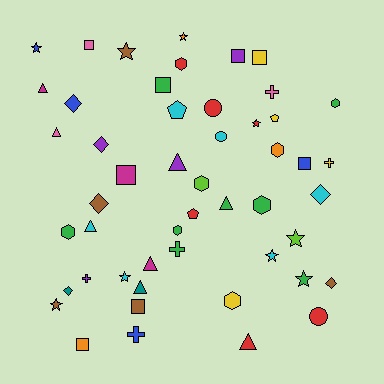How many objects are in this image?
There are 50 objects.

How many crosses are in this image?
There are 5 crosses.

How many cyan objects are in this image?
There are 6 cyan objects.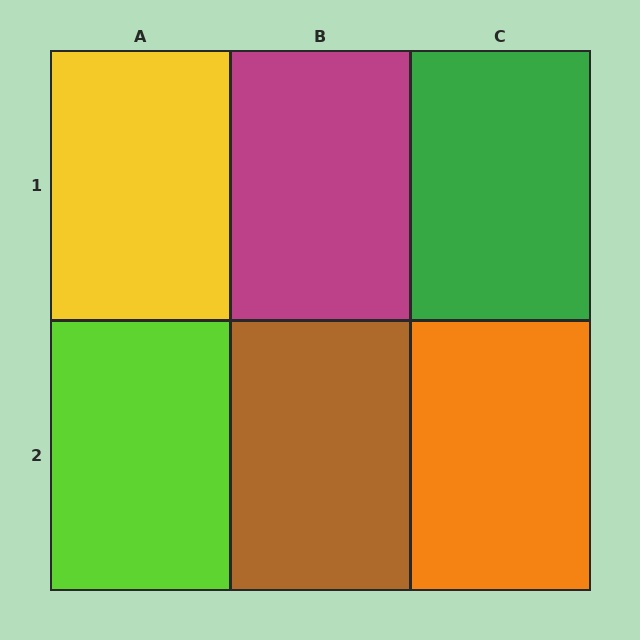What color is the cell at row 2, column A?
Lime.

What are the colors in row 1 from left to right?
Yellow, magenta, green.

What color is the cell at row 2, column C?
Orange.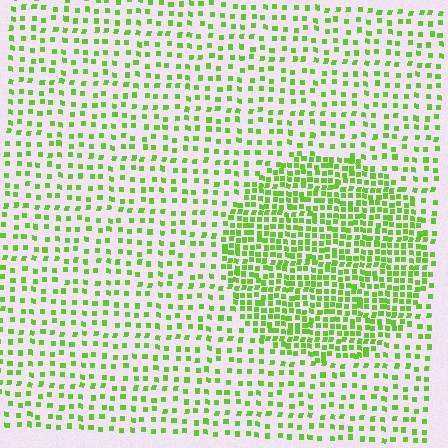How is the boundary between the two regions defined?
The boundary is defined by a change in element density (approximately 2.3x ratio). All elements are the same color, size, and shape.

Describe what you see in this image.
The image contains small lime elements arranged at two different densities. A circle-shaped region is visible where the elements are more densely packed than the surrounding area.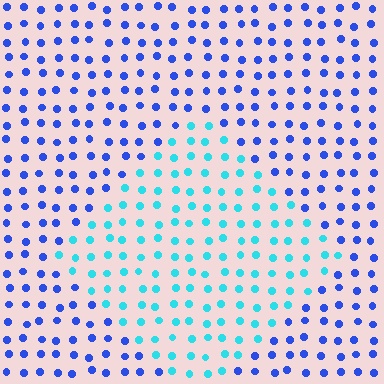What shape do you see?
I see a diamond.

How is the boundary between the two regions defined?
The boundary is defined purely by a slight shift in hue (about 46 degrees). Spacing, size, and orientation are identical on both sides.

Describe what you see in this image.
The image is filled with small blue elements in a uniform arrangement. A diamond-shaped region is visible where the elements are tinted to a slightly different hue, forming a subtle color boundary.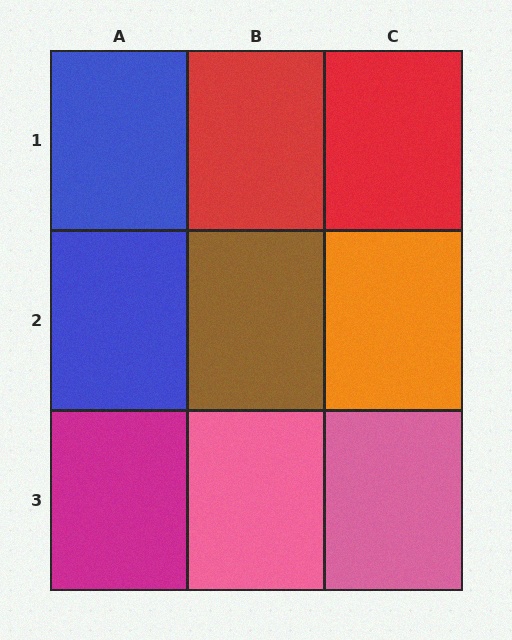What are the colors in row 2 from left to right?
Blue, brown, orange.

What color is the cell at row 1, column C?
Red.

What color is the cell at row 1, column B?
Red.